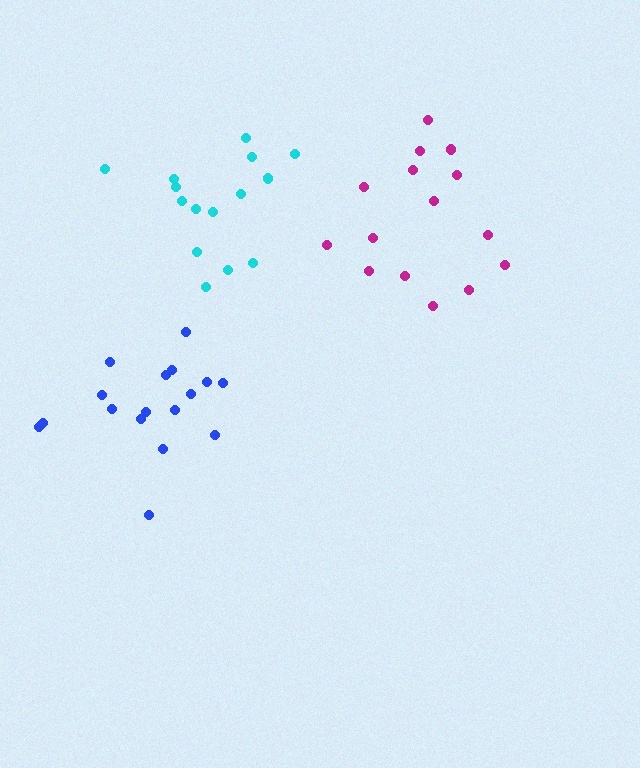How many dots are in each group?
Group 1: 17 dots, Group 2: 15 dots, Group 3: 15 dots (47 total).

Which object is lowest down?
The blue cluster is bottommost.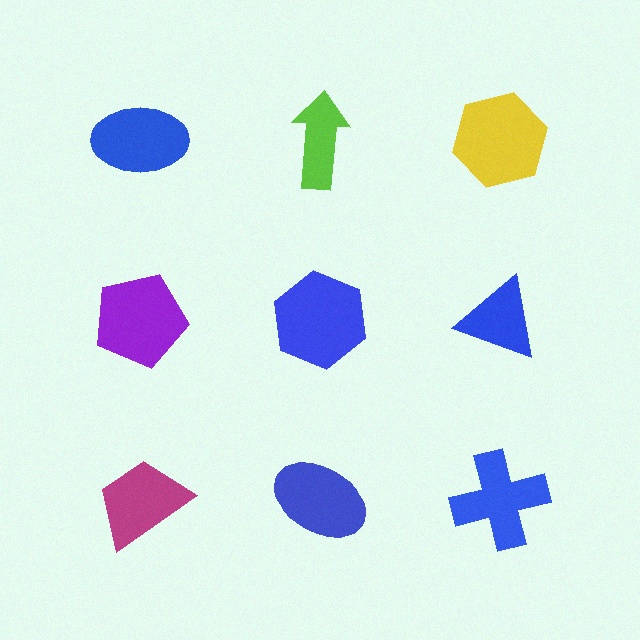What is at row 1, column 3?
A yellow hexagon.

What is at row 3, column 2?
A blue ellipse.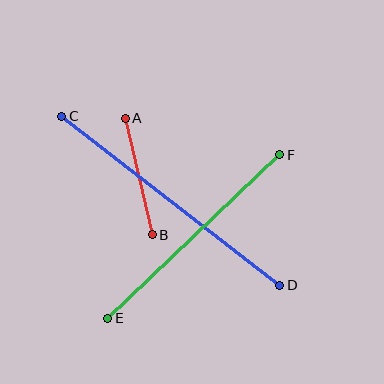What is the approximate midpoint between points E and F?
The midpoint is at approximately (194, 236) pixels.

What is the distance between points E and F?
The distance is approximately 237 pixels.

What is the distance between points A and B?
The distance is approximately 120 pixels.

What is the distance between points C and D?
The distance is approximately 276 pixels.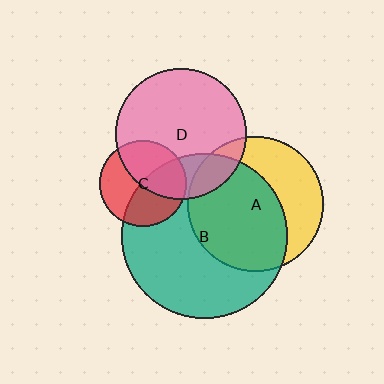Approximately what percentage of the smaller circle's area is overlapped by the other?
Approximately 45%.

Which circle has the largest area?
Circle B (teal).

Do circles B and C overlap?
Yes.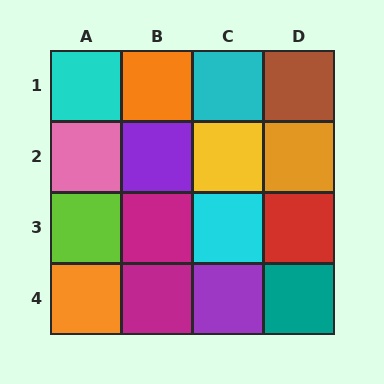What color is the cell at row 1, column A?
Cyan.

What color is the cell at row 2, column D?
Orange.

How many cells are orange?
3 cells are orange.